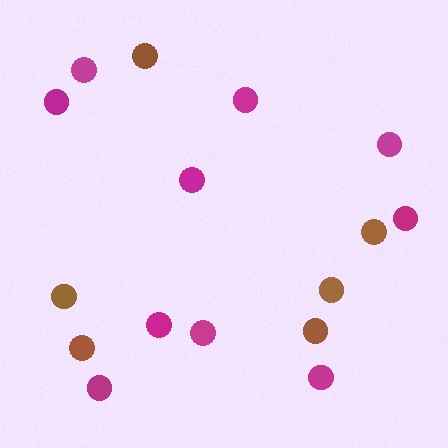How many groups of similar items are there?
There are 2 groups: one group of brown circles (6) and one group of magenta circles (10).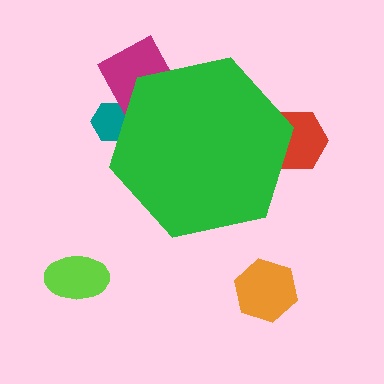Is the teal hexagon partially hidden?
Yes, the teal hexagon is partially hidden behind the green hexagon.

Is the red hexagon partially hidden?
Yes, the red hexagon is partially hidden behind the green hexagon.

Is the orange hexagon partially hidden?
No, the orange hexagon is fully visible.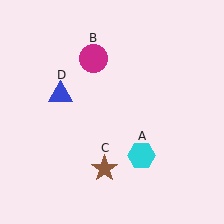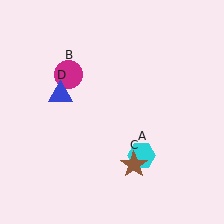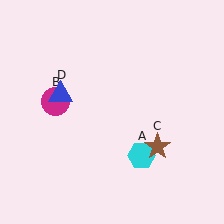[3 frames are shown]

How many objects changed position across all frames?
2 objects changed position: magenta circle (object B), brown star (object C).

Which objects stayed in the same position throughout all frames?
Cyan hexagon (object A) and blue triangle (object D) remained stationary.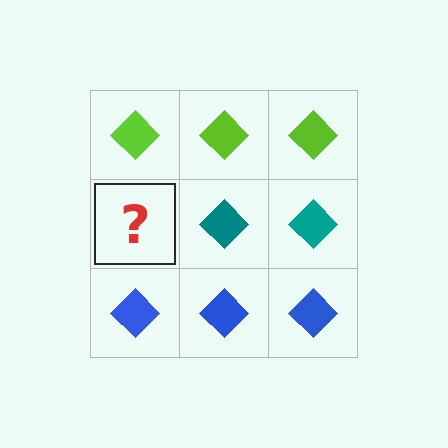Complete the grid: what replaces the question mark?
The question mark should be replaced with a teal diamond.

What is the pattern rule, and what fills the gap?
The rule is that each row has a consistent color. The gap should be filled with a teal diamond.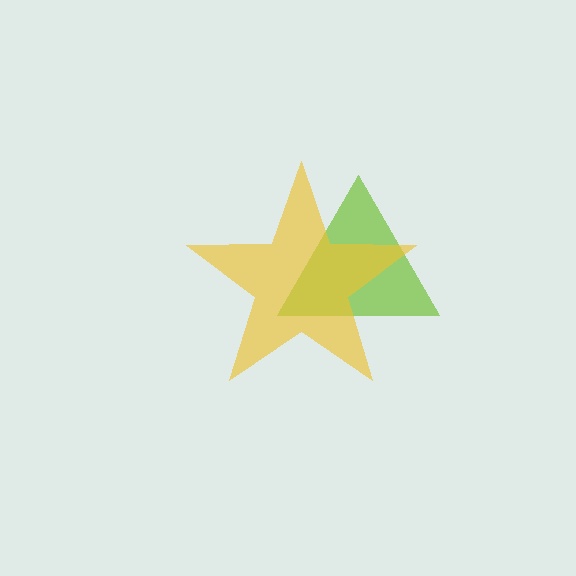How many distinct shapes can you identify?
There are 2 distinct shapes: a lime triangle, a yellow star.